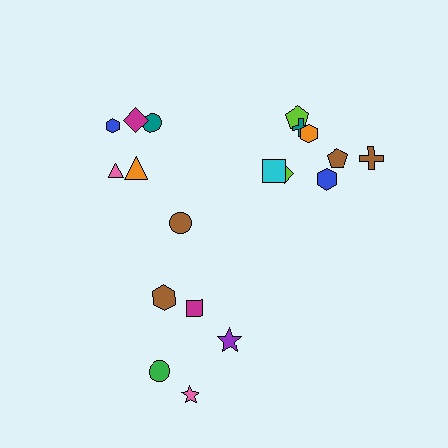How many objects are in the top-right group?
There are 8 objects.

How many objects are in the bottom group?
There are 5 objects.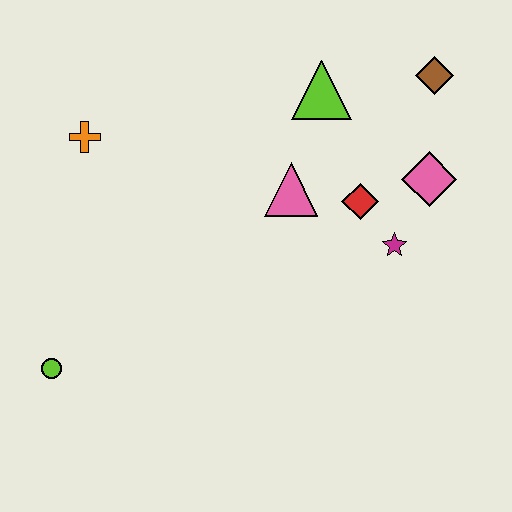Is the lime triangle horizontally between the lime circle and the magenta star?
Yes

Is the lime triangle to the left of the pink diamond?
Yes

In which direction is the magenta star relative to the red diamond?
The magenta star is below the red diamond.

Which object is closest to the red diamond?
The magenta star is closest to the red diamond.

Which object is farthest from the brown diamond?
The lime circle is farthest from the brown diamond.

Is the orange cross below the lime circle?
No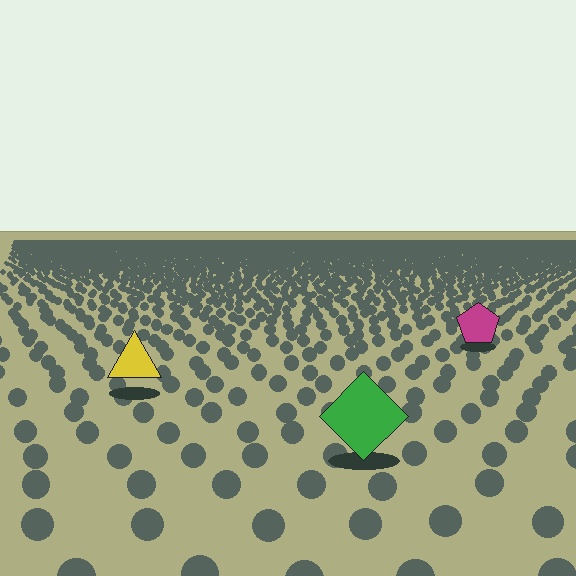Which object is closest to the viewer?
The green diamond is closest. The texture marks near it are larger and more spread out.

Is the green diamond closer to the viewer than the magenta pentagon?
Yes. The green diamond is closer — you can tell from the texture gradient: the ground texture is coarser near it.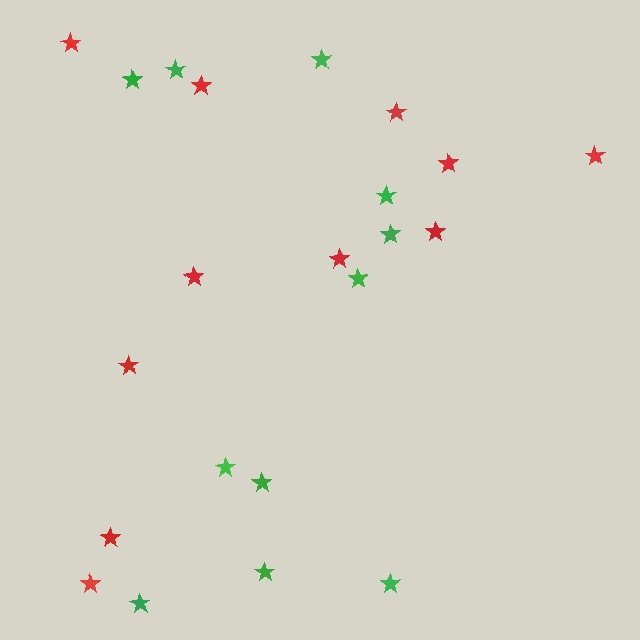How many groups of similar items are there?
There are 2 groups: one group of green stars (11) and one group of red stars (11).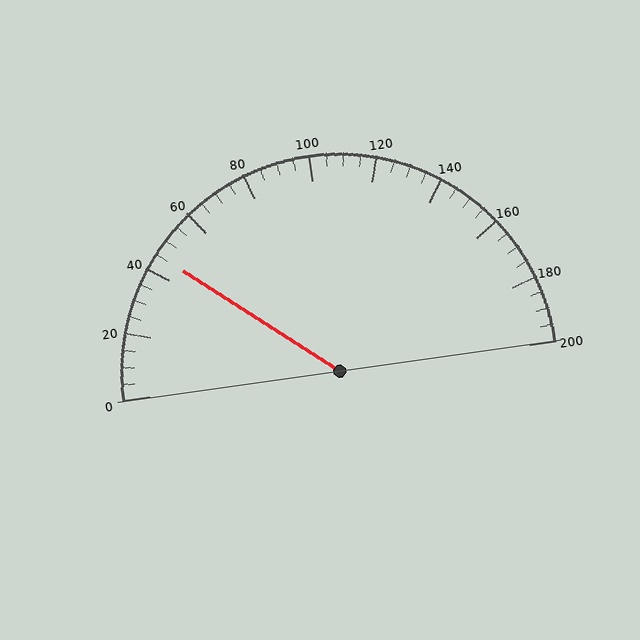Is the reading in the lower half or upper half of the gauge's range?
The reading is in the lower half of the range (0 to 200).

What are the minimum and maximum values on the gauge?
The gauge ranges from 0 to 200.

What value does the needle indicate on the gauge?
The needle indicates approximately 45.